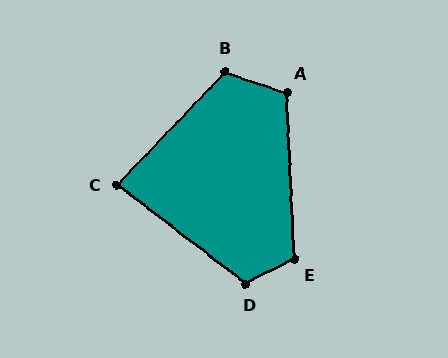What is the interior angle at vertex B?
Approximately 115 degrees (obtuse).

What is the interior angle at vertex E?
Approximately 114 degrees (obtuse).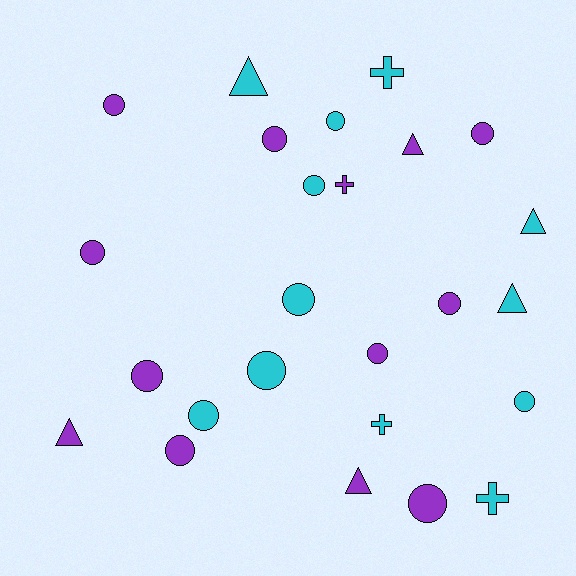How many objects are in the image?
There are 25 objects.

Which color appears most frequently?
Purple, with 13 objects.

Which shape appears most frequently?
Circle, with 15 objects.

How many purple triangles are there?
There are 3 purple triangles.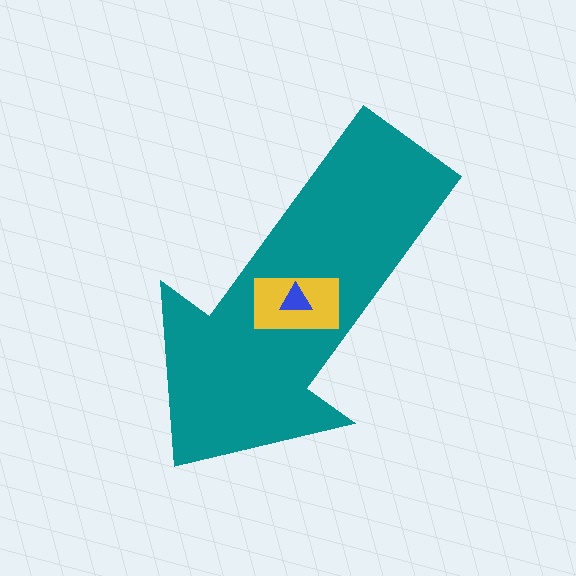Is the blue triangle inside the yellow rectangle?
Yes.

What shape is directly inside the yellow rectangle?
The blue triangle.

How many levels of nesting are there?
3.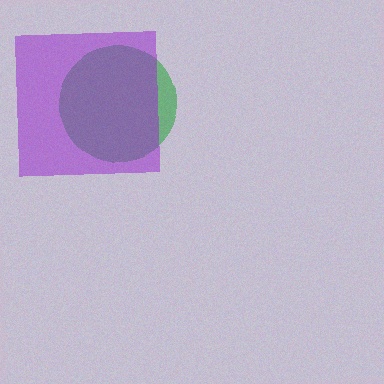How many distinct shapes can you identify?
There are 2 distinct shapes: a green circle, a purple square.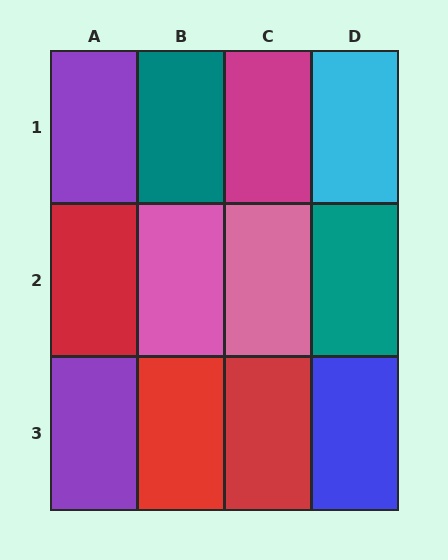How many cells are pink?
2 cells are pink.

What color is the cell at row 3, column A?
Purple.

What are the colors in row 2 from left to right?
Red, pink, pink, teal.